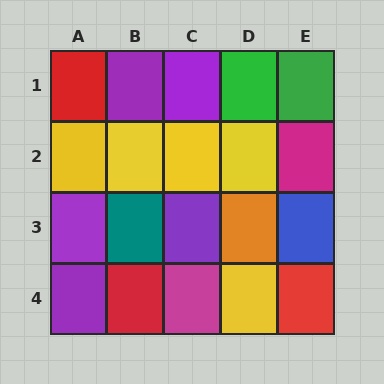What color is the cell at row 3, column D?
Orange.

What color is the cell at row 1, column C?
Purple.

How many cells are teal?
1 cell is teal.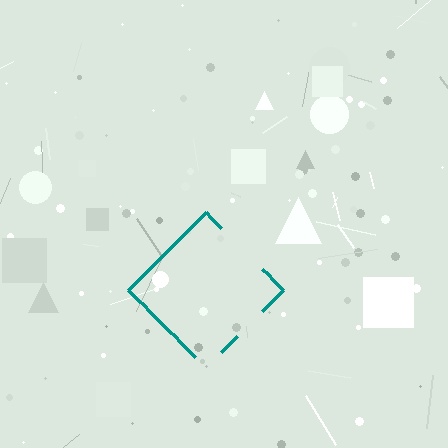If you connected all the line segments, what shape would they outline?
They would outline a diamond.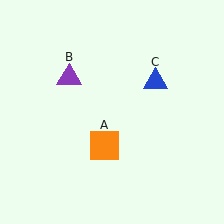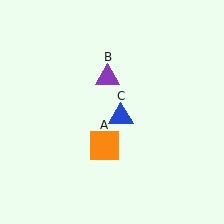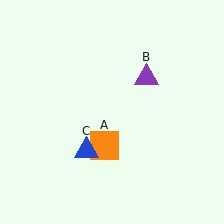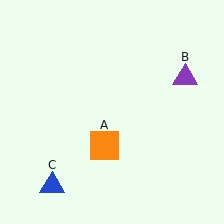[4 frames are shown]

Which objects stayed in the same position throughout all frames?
Orange square (object A) remained stationary.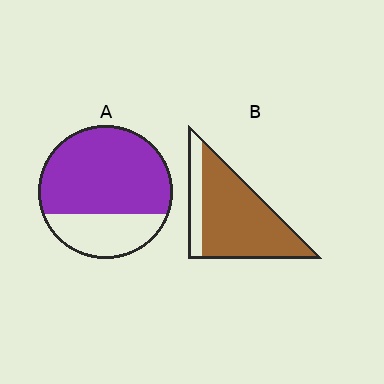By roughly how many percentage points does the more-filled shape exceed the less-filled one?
By roughly 10 percentage points (B over A).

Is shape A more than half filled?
Yes.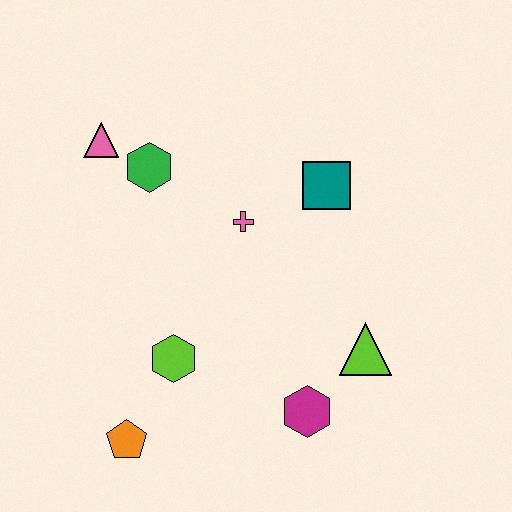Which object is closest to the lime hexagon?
The orange pentagon is closest to the lime hexagon.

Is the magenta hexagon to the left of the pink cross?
No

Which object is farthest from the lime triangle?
The pink triangle is farthest from the lime triangle.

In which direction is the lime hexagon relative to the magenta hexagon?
The lime hexagon is to the left of the magenta hexagon.